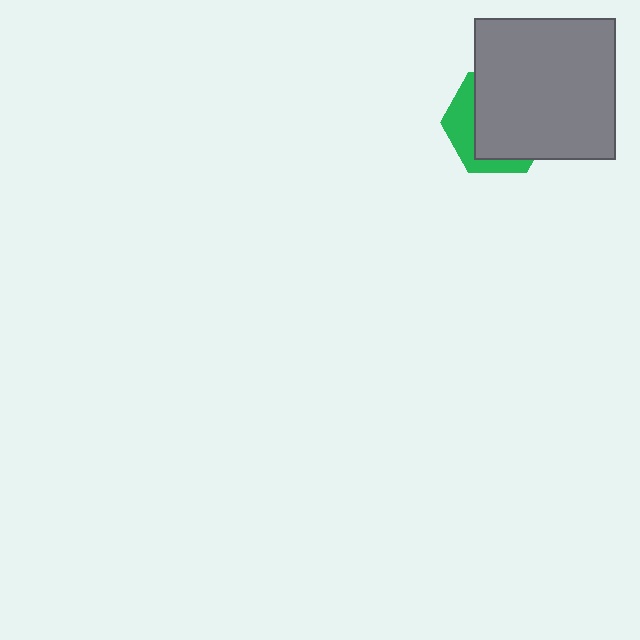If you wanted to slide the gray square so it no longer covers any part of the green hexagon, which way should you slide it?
Slide it toward the upper-right — that is the most direct way to separate the two shapes.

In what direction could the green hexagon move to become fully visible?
The green hexagon could move toward the lower-left. That would shift it out from behind the gray square entirely.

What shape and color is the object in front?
The object in front is a gray square.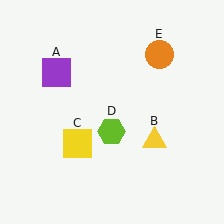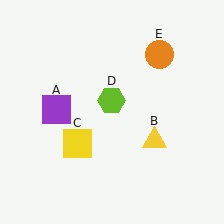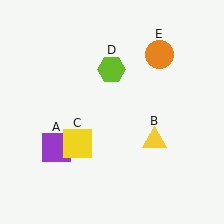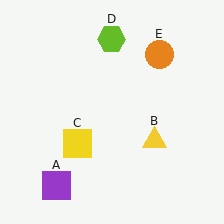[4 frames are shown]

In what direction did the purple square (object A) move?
The purple square (object A) moved down.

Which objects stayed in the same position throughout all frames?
Yellow triangle (object B) and yellow square (object C) and orange circle (object E) remained stationary.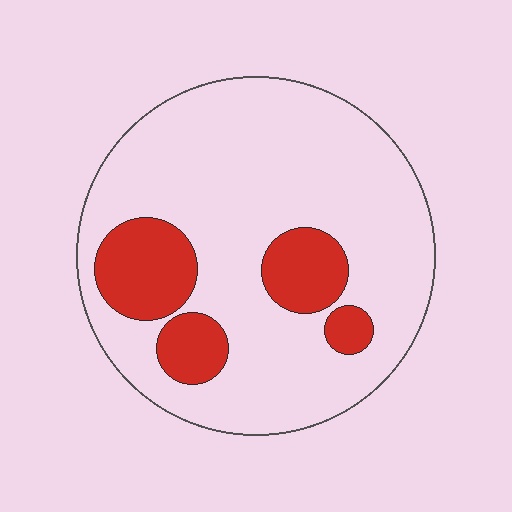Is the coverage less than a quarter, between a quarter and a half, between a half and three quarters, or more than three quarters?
Less than a quarter.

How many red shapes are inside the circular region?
4.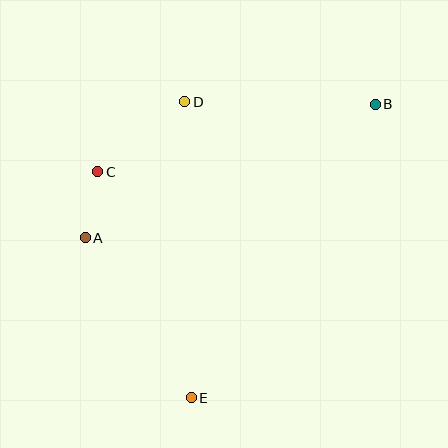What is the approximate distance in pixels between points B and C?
The distance between B and C is approximately 286 pixels.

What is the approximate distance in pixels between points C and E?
The distance between C and E is approximately 245 pixels.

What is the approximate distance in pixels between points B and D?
The distance between B and D is approximately 190 pixels.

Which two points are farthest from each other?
Points B and E are farthest from each other.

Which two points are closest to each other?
Points A and C are closest to each other.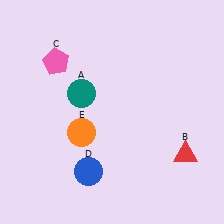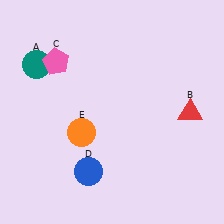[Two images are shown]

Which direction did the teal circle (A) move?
The teal circle (A) moved left.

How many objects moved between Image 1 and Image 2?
2 objects moved between the two images.